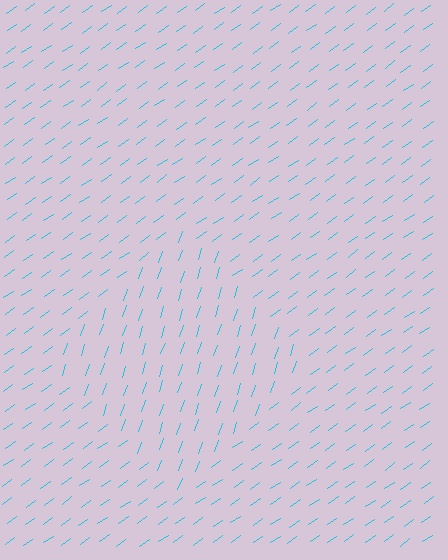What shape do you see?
I see a diamond.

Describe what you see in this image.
The image is filled with small cyan line segments. A diamond region in the image has lines oriented differently from the surrounding lines, creating a visible texture boundary.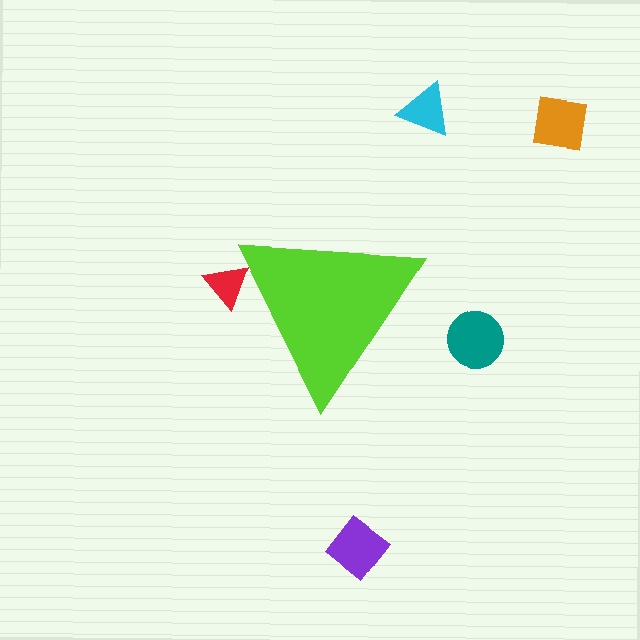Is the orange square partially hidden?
No, the orange square is fully visible.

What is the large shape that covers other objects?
A lime triangle.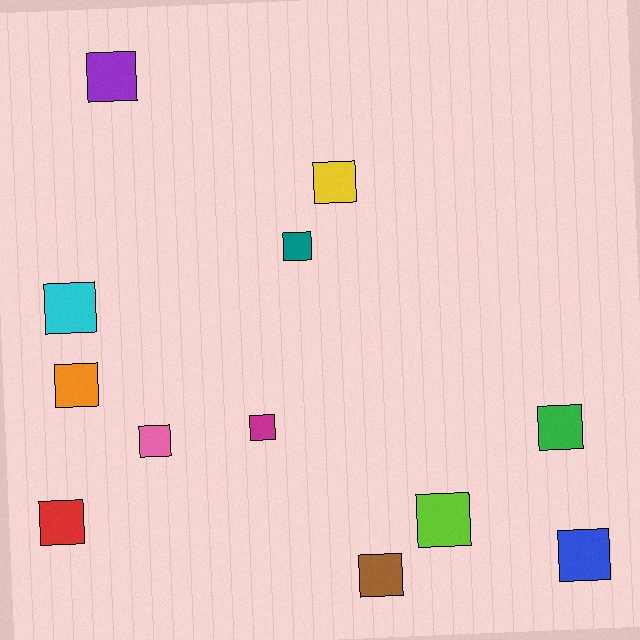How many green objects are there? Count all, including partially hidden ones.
There is 1 green object.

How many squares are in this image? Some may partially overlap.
There are 12 squares.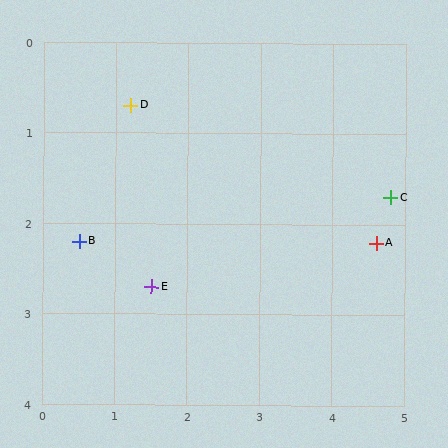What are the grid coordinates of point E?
Point E is at approximately (1.5, 2.7).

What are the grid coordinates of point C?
Point C is at approximately (4.8, 1.7).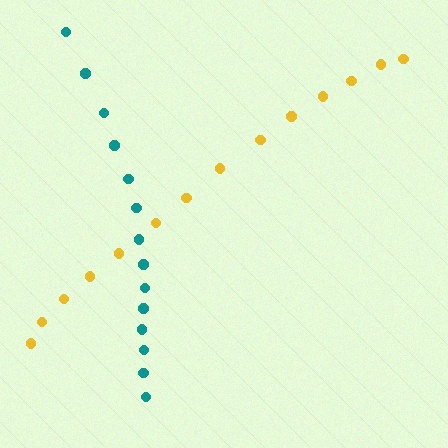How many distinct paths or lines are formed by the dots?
There are 2 distinct paths.